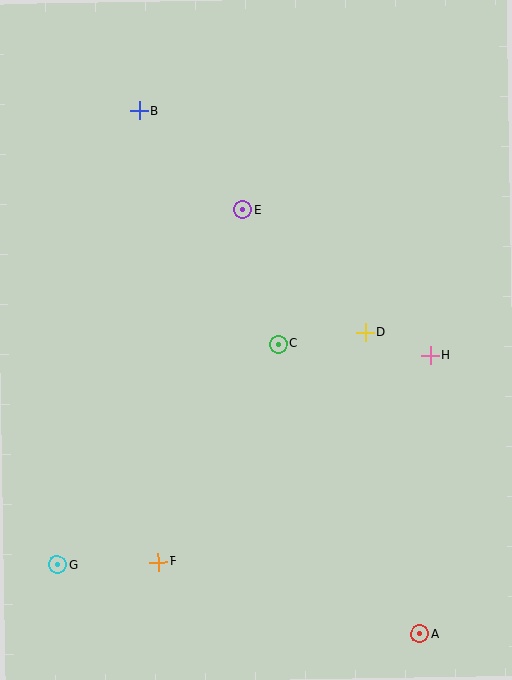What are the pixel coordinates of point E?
Point E is at (243, 210).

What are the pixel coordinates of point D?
Point D is at (365, 333).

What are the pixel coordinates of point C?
Point C is at (279, 344).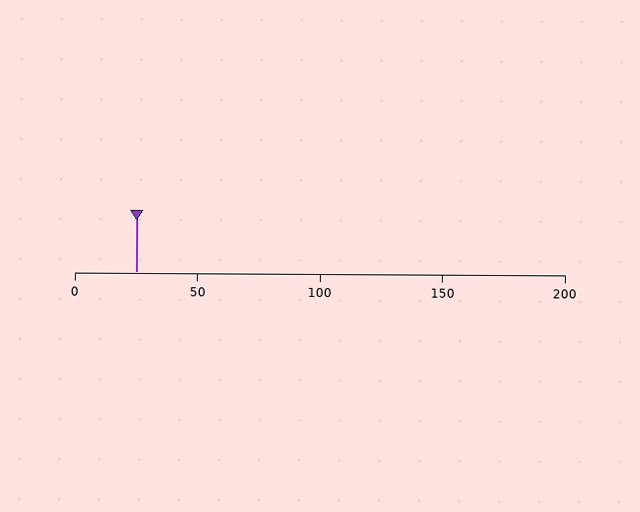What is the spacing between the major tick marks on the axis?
The major ticks are spaced 50 apart.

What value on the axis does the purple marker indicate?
The marker indicates approximately 25.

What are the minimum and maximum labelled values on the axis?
The axis runs from 0 to 200.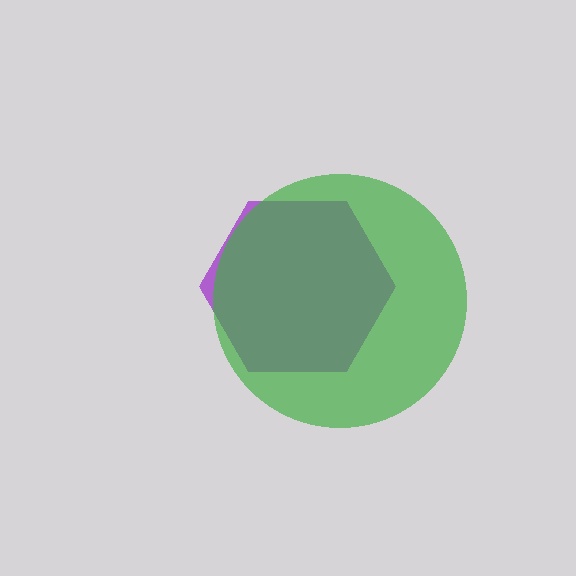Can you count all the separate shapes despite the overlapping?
Yes, there are 2 separate shapes.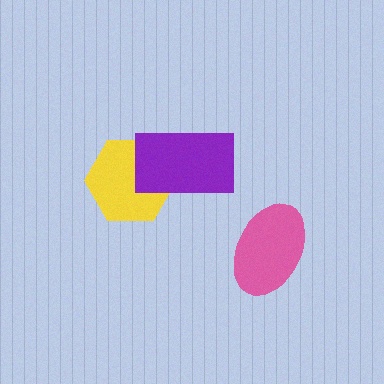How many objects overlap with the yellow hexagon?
1 object overlaps with the yellow hexagon.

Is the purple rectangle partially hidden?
No, no other shape covers it.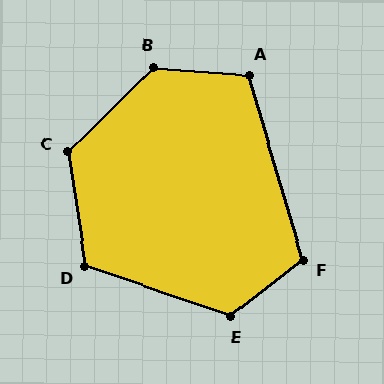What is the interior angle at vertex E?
Approximately 123 degrees (obtuse).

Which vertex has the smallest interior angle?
A, at approximately 111 degrees.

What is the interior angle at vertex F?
Approximately 112 degrees (obtuse).